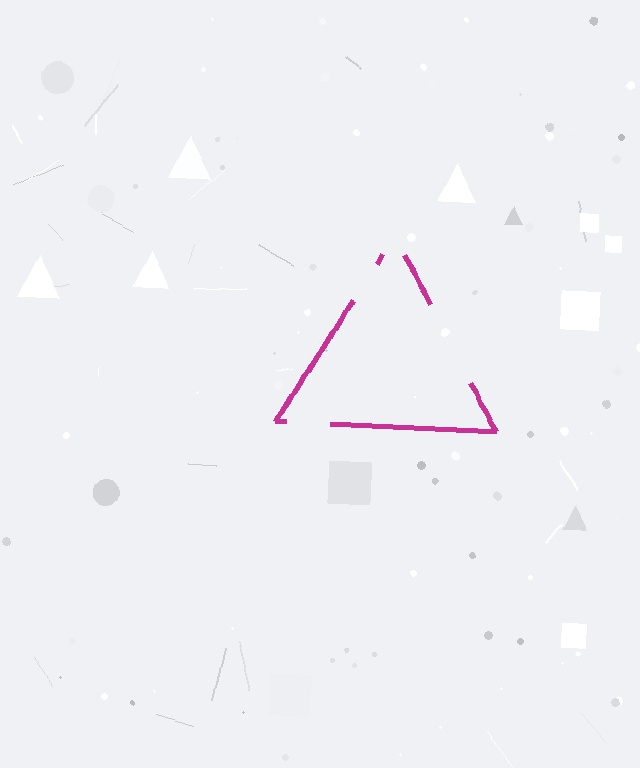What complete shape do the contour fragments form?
The contour fragments form a triangle.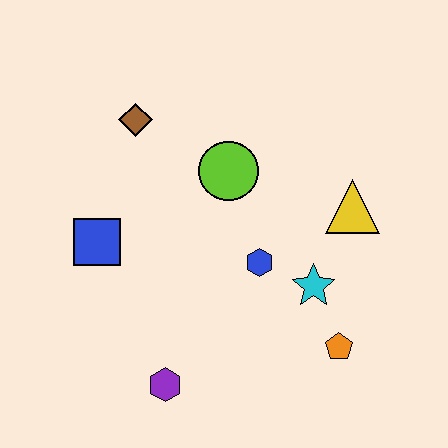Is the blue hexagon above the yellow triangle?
No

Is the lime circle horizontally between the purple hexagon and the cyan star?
Yes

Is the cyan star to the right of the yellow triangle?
No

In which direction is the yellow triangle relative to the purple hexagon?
The yellow triangle is to the right of the purple hexagon.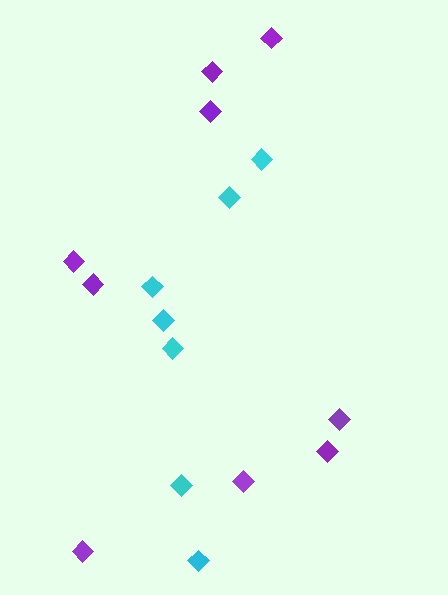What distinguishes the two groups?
There are 2 groups: one group of purple diamonds (9) and one group of cyan diamonds (7).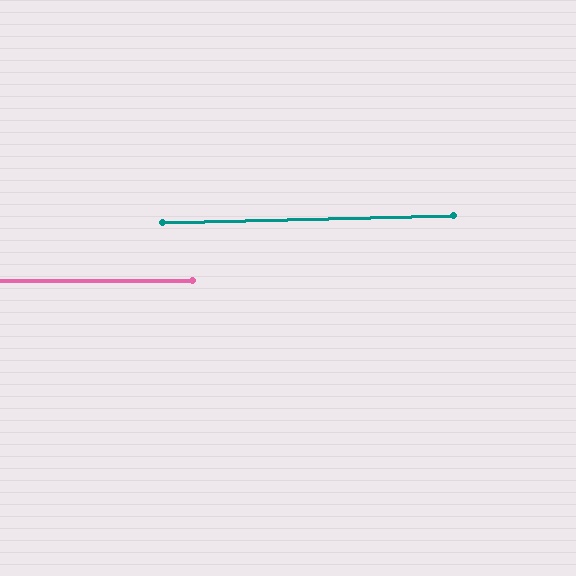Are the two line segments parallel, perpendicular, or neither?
Parallel — their directions differ by only 1.4°.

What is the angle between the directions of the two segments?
Approximately 1 degree.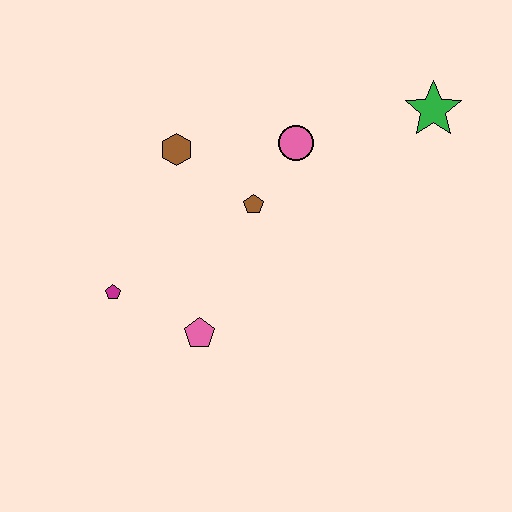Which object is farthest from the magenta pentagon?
The green star is farthest from the magenta pentagon.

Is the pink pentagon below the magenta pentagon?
Yes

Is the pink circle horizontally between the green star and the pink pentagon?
Yes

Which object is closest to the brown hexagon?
The brown pentagon is closest to the brown hexagon.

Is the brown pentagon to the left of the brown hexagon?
No